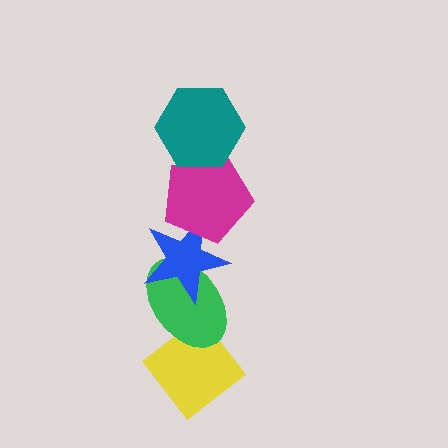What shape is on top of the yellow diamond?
The green ellipse is on top of the yellow diamond.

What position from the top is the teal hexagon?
The teal hexagon is 1st from the top.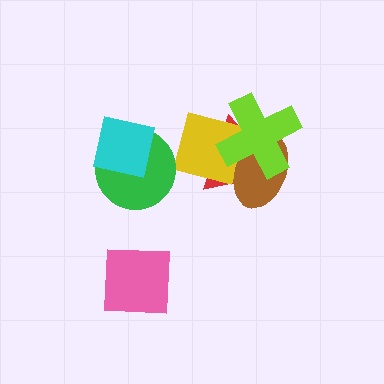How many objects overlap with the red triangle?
3 objects overlap with the red triangle.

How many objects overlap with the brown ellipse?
3 objects overlap with the brown ellipse.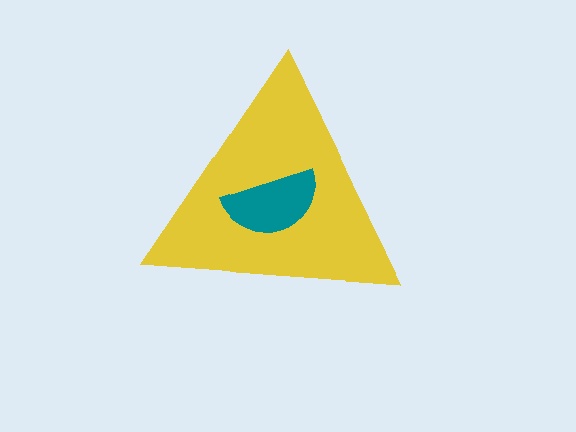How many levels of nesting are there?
2.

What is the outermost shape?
The yellow triangle.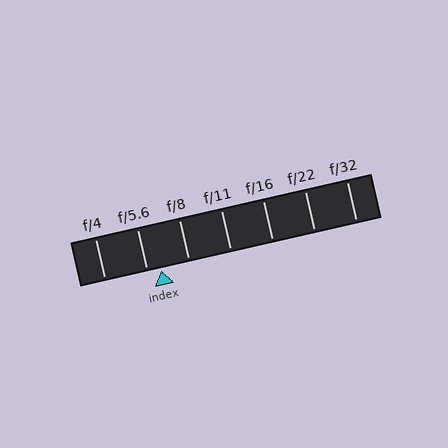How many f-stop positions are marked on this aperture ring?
There are 7 f-stop positions marked.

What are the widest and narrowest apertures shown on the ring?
The widest aperture shown is f/4 and the narrowest is f/32.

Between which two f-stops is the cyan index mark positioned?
The index mark is between f/5.6 and f/8.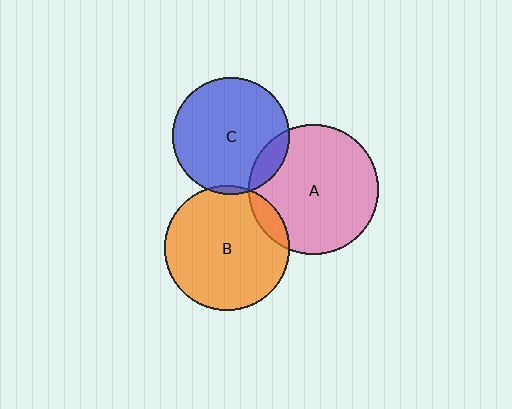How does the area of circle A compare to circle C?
Approximately 1.2 times.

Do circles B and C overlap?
Yes.